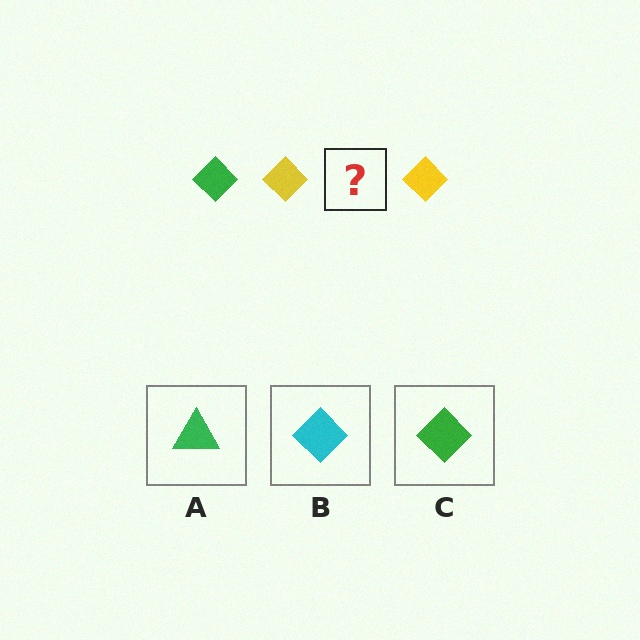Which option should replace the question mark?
Option C.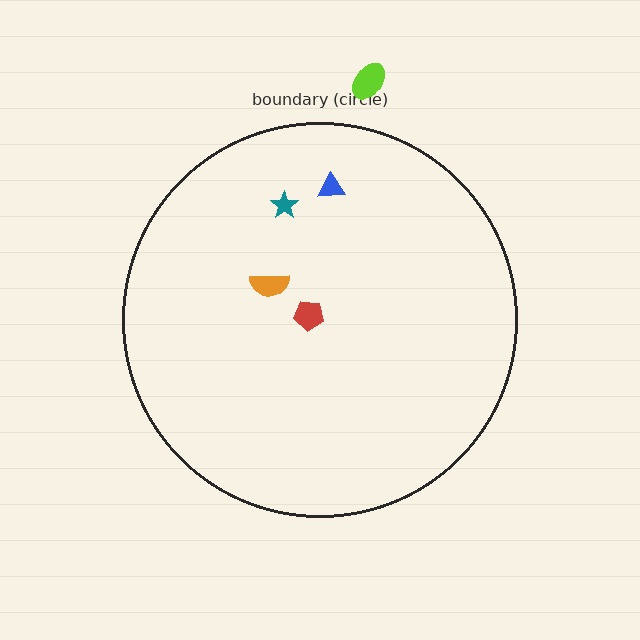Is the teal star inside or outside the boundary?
Inside.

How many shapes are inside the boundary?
4 inside, 1 outside.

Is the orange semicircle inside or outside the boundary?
Inside.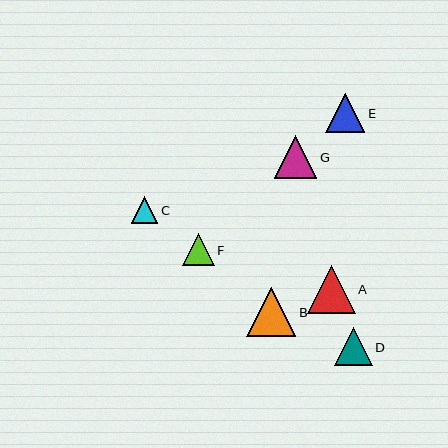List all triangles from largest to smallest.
From largest to smallest: B, A, G, E, D, F, C.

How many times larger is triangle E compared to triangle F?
Triangle E is approximately 1.2 times the size of triangle F.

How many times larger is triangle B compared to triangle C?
Triangle B is approximately 1.9 times the size of triangle C.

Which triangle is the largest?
Triangle B is the largest with a size of approximately 49 pixels.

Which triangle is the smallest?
Triangle C is the smallest with a size of approximately 26 pixels.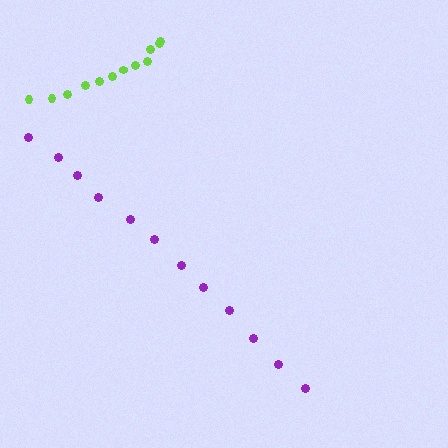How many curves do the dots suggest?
There are 2 distinct paths.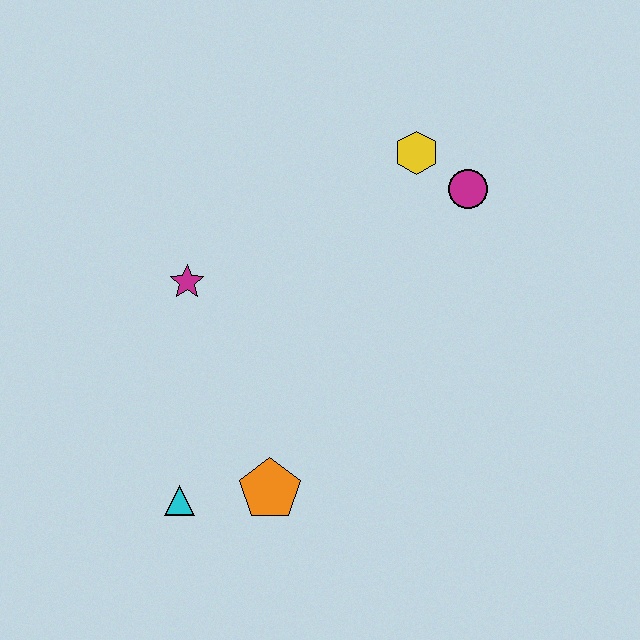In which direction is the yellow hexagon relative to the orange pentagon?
The yellow hexagon is above the orange pentagon.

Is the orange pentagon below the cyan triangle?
No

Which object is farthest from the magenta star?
The magenta circle is farthest from the magenta star.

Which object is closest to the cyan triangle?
The orange pentagon is closest to the cyan triangle.